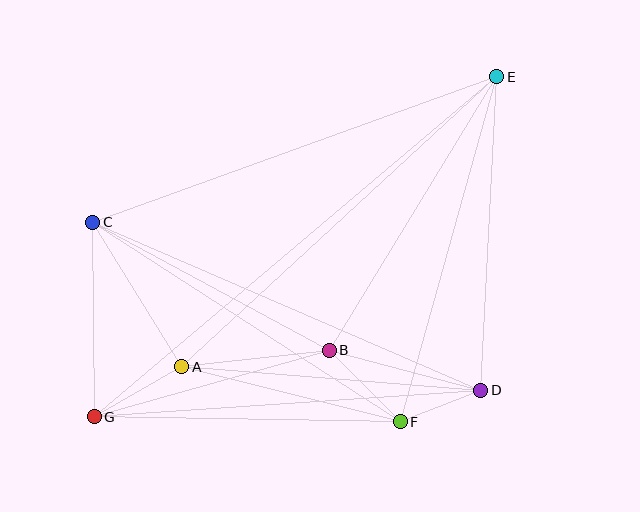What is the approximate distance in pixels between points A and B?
The distance between A and B is approximately 148 pixels.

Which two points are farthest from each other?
Points E and G are farthest from each other.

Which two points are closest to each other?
Points D and F are closest to each other.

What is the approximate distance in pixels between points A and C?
The distance between A and C is approximately 170 pixels.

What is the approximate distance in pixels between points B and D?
The distance between B and D is approximately 157 pixels.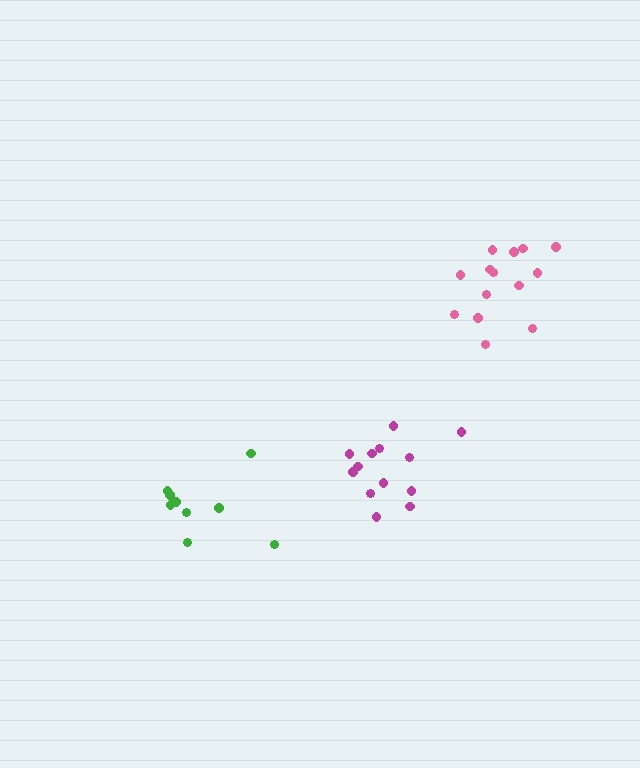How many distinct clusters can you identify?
There are 3 distinct clusters.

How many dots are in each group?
Group 1: 9 dots, Group 2: 14 dots, Group 3: 13 dots (36 total).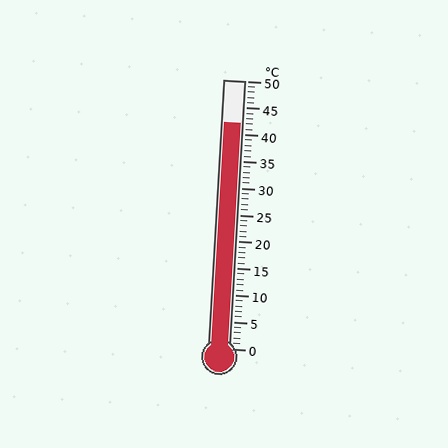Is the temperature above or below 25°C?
The temperature is above 25°C.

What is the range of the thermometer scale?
The thermometer scale ranges from 0°C to 50°C.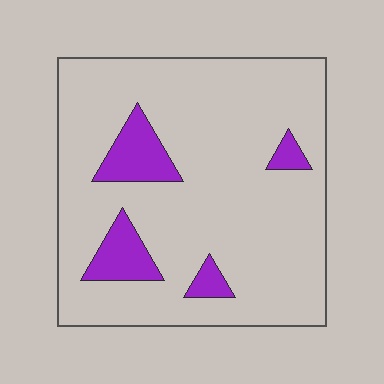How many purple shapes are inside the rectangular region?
4.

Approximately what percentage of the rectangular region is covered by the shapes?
Approximately 15%.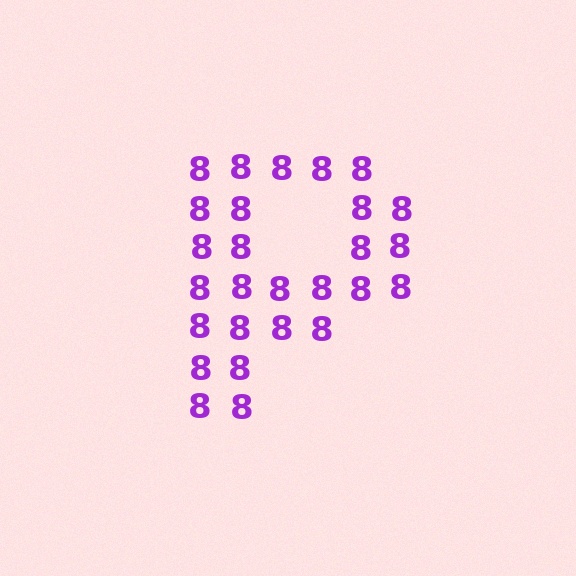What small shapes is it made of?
It is made of small digit 8's.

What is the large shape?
The large shape is the letter P.